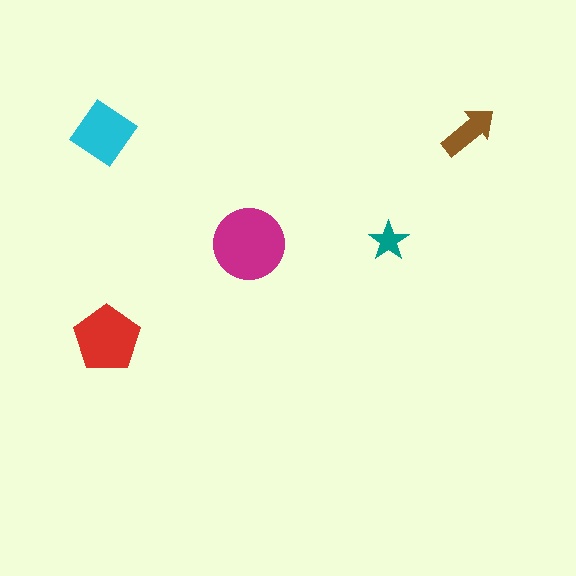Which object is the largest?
The magenta circle.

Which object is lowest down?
The red pentagon is bottommost.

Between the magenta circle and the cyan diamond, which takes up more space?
The magenta circle.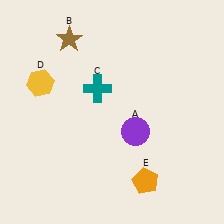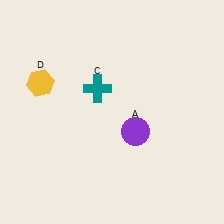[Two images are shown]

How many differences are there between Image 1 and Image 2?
There are 2 differences between the two images.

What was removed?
The orange pentagon (E), the brown star (B) were removed in Image 2.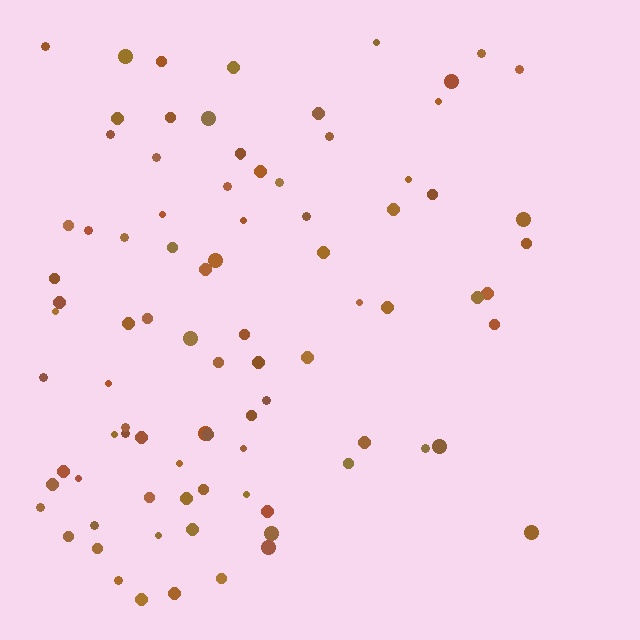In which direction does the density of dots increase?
From right to left, with the left side densest.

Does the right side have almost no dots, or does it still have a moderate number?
Still a moderate number, just noticeably fewer than the left.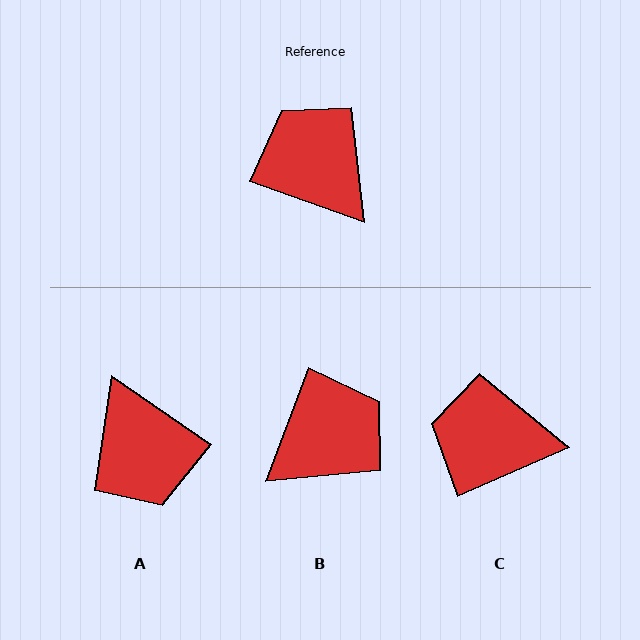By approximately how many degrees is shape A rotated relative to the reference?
Approximately 165 degrees counter-clockwise.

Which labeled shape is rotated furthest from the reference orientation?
A, about 165 degrees away.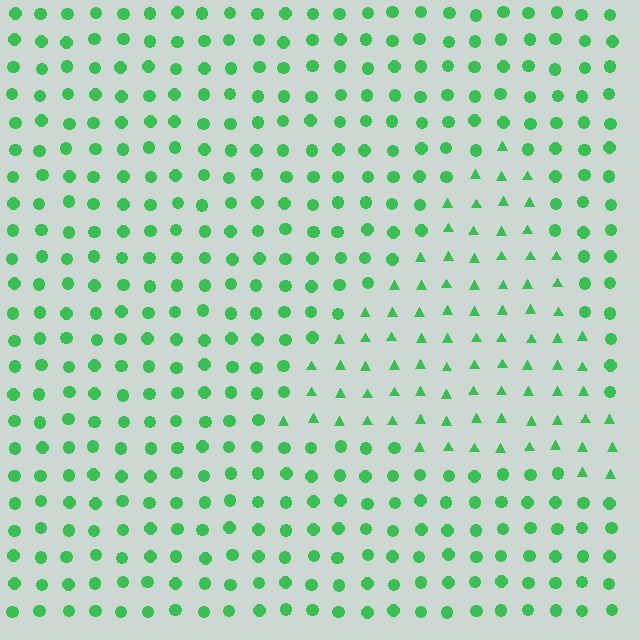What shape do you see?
I see a triangle.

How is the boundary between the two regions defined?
The boundary is defined by a change in element shape: triangles inside vs. circles outside. All elements share the same color and spacing.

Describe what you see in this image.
The image is filled with small green elements arranged in a uniform grid. A triangle-shaped region contains triangles, while the surrounding area contains circles. The boundary is defined purely by the change in element shape.